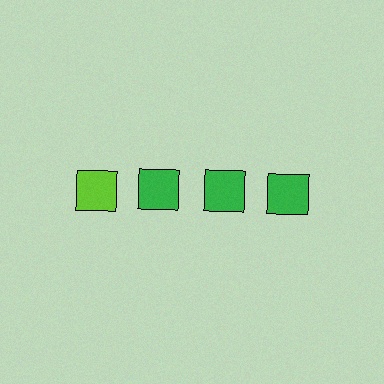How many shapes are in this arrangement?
There are 4 shapes arranged in a grid pattern.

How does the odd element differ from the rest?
It has a different color: lime instead of green.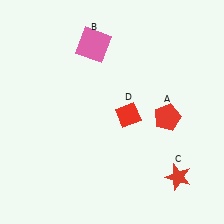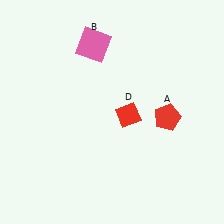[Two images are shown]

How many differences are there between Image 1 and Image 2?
There is 1 difference between the two images.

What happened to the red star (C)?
The red star (C) was removed in Image 2. It was in the bottom-right area of Image 1.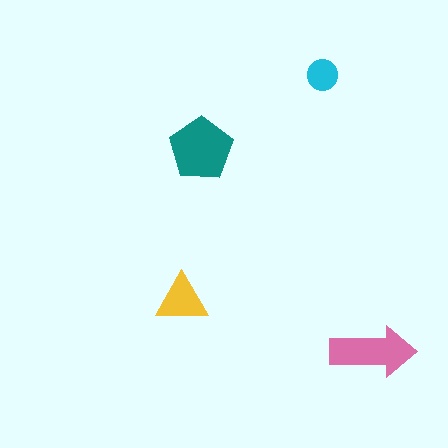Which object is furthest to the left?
The yellow triangle is leftmost.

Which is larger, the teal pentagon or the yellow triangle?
The teal pentagon.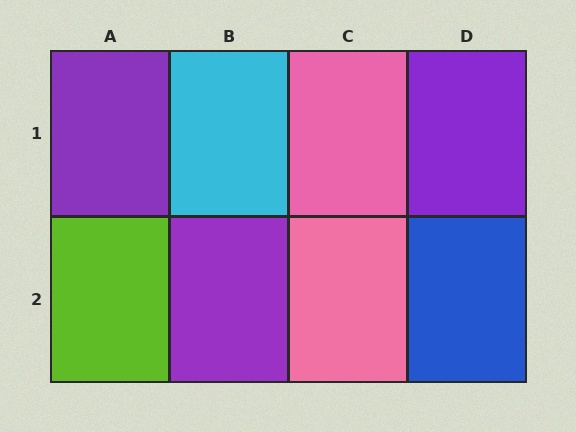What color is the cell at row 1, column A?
Purple.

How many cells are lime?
1 cell is lime.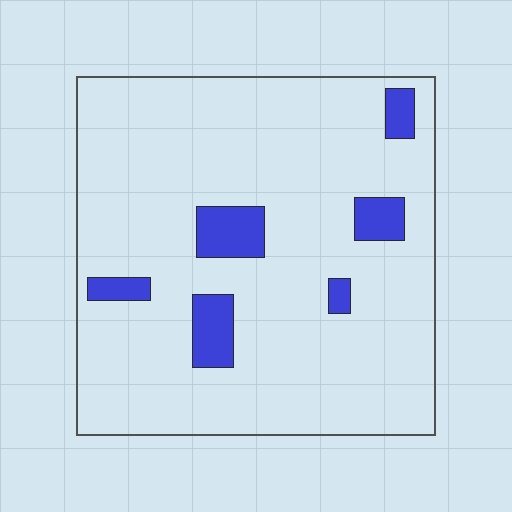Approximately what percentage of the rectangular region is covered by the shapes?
Approximately 10%.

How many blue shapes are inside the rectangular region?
6.